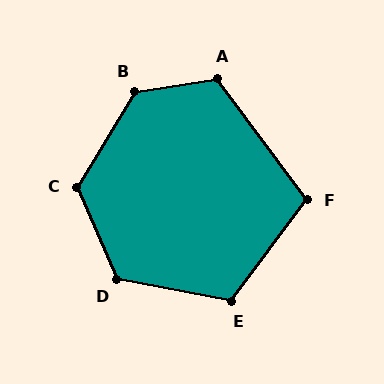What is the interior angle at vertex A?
Approximately 118 degrees (obtuse).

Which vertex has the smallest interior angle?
F, at approximately 106 degrees.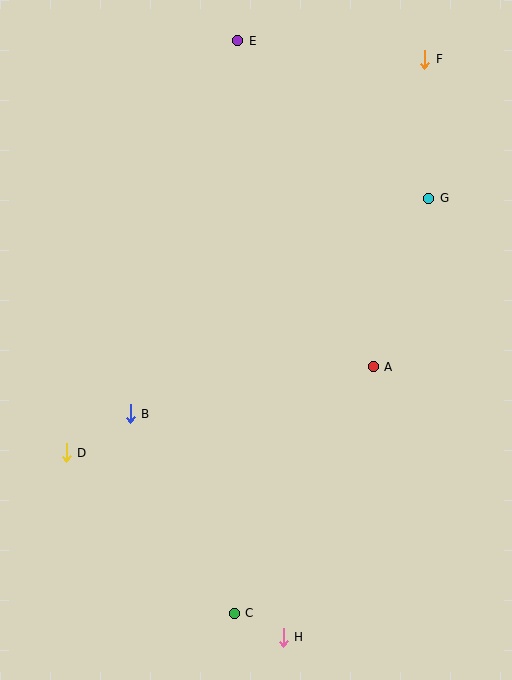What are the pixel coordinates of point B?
Point B is at (130, 414).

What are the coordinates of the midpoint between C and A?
The midpoint between C and A is at (304, 490).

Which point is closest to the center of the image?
Point A at (373, 367) is closest to the center.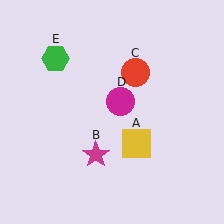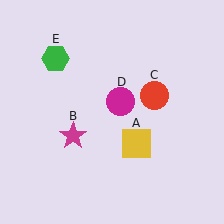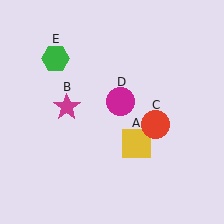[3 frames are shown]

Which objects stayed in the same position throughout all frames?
Yellow square (object A) and magenta circle (object D) and green hexagon (object E) remained stationary.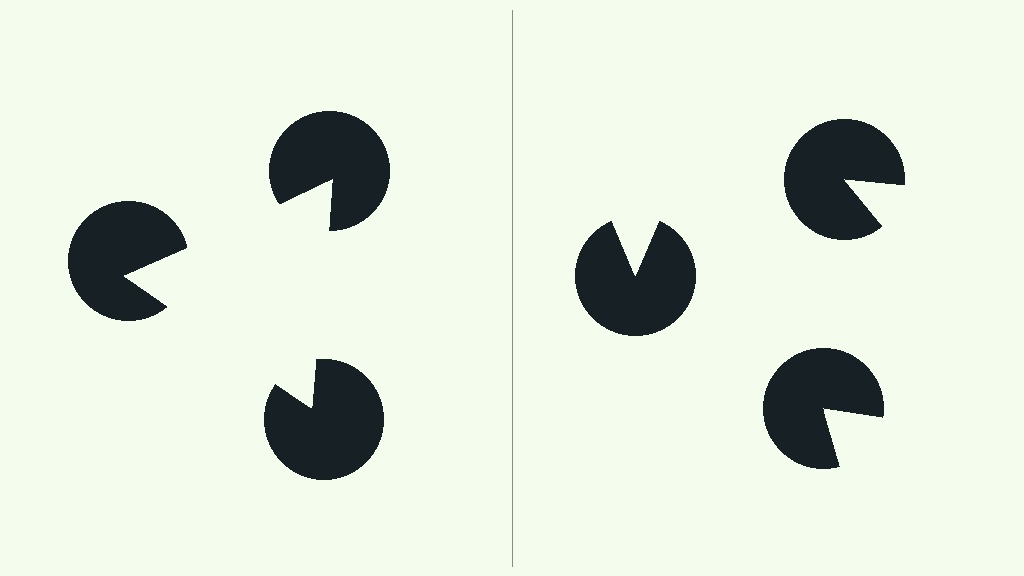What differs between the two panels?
The pac-man discs are positioned identically on both sides; only the wedge orientations differ. On the left they align to a triangle; on the right they are misaligned.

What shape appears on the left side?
An illusory triangle.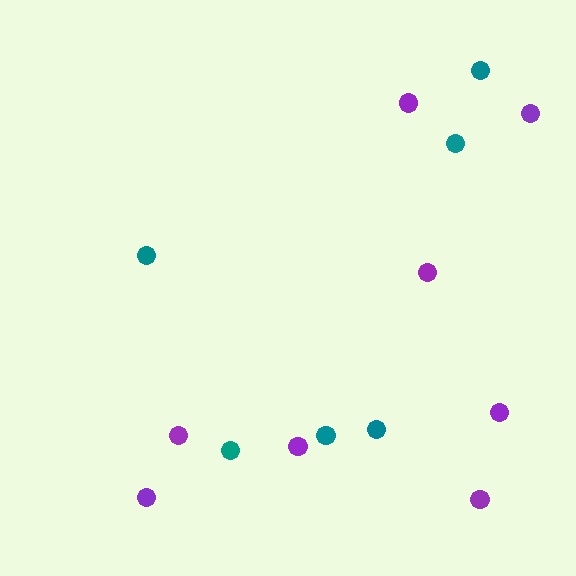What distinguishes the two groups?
There are 2 groups: one group of teal circles (6) and one group of purple circles (8).